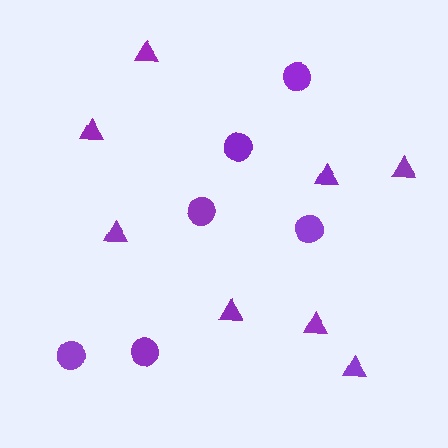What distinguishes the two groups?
There are 2 groups: one group of circles (6) and one group of triangles (8).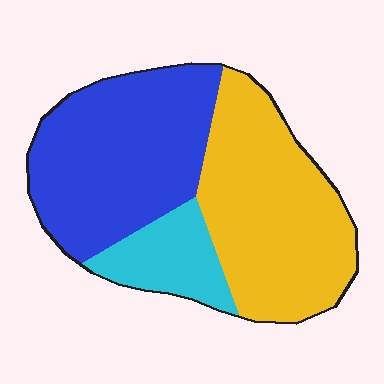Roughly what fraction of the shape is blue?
Blue covers around 45% of the shape.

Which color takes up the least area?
Cyan, at roughly 15%.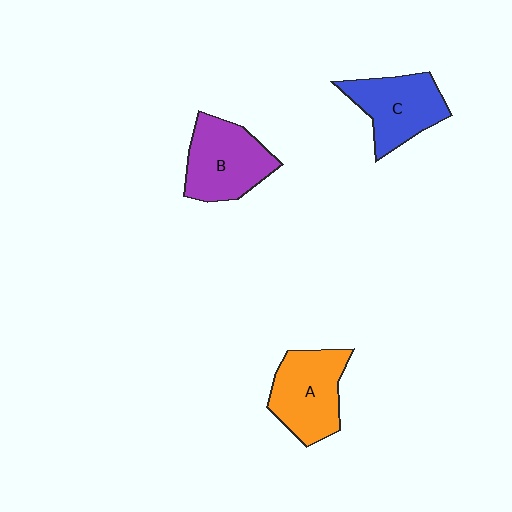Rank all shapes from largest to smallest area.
From largest to smallest: B (purple), A (orange), C (blue).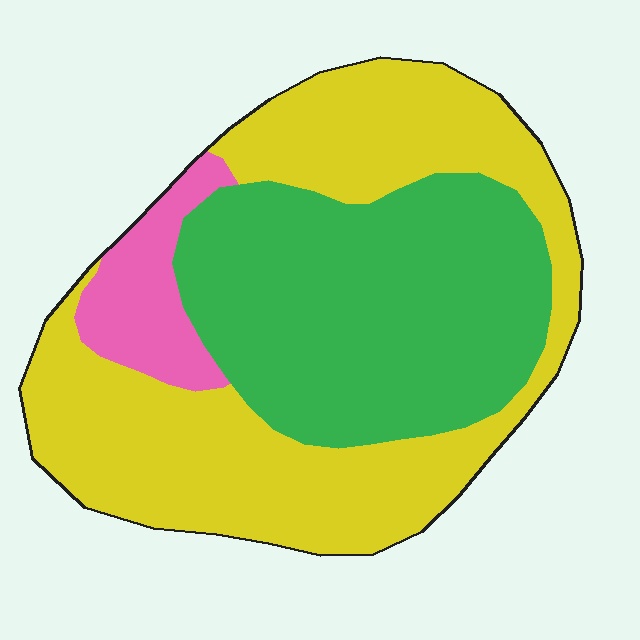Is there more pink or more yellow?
Yellow.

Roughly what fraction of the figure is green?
Green takes up about two fifths (2/5) of the figure.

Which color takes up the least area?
Pink, at roughly 10%.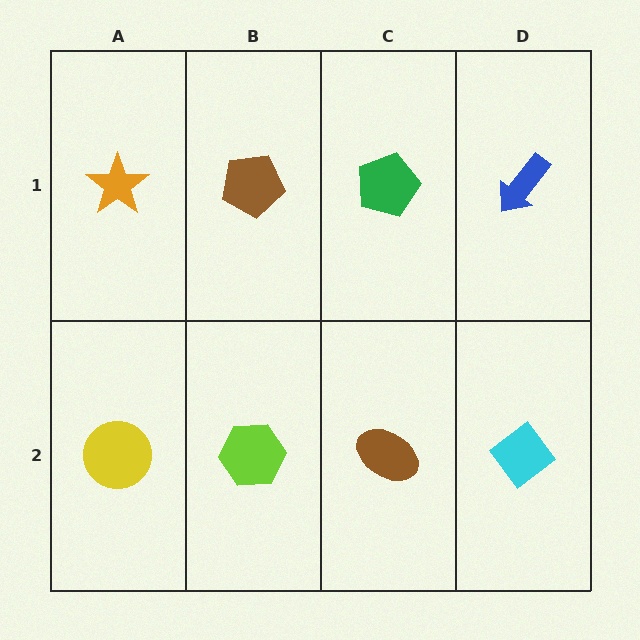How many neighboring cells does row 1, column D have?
2.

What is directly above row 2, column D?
A blue arrow.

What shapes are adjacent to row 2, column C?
A green pentagon (row 1, column C), a lime hexagon (row 2, column B), a cyan diamond (row 2, column D).